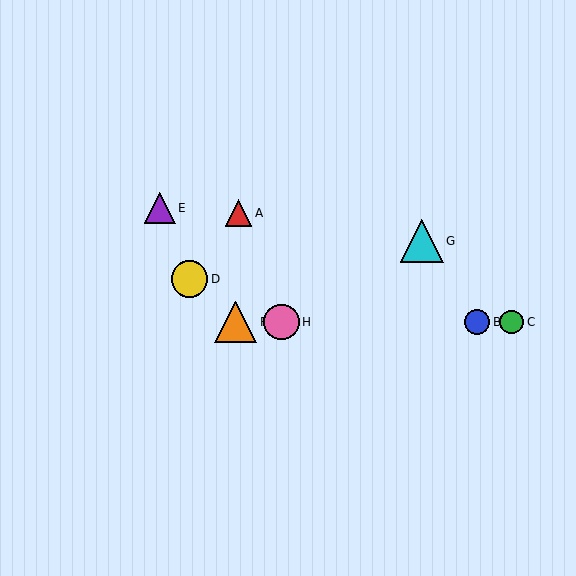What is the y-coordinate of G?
Object G is at y≈241.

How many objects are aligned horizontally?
4 objects (B, C, F, H) are aligned horizontally.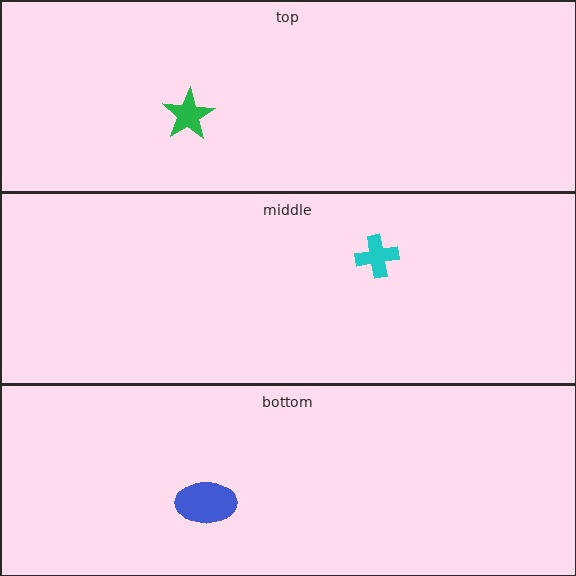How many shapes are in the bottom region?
1.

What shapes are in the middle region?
The cyan cross.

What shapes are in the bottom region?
The blue ellipse.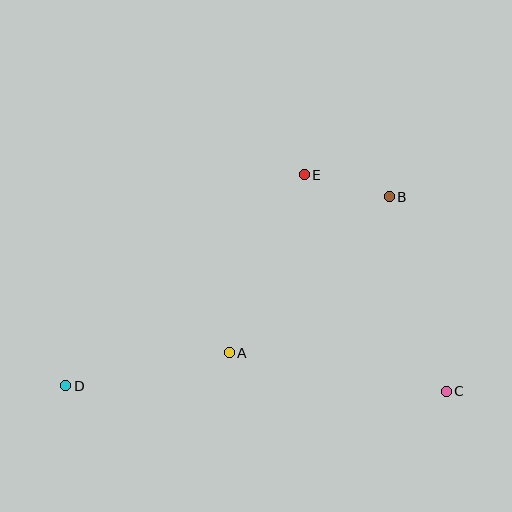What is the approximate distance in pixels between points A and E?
The distance between A and E is approximately 193 pixels.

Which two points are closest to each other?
Points B and E are closest to each other.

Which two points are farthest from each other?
Points C and D are farthest from each other.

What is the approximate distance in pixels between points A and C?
The distance between A and C is approximately 221 pixels.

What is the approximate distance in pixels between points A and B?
The distance between A and B is approximately 223 pixels.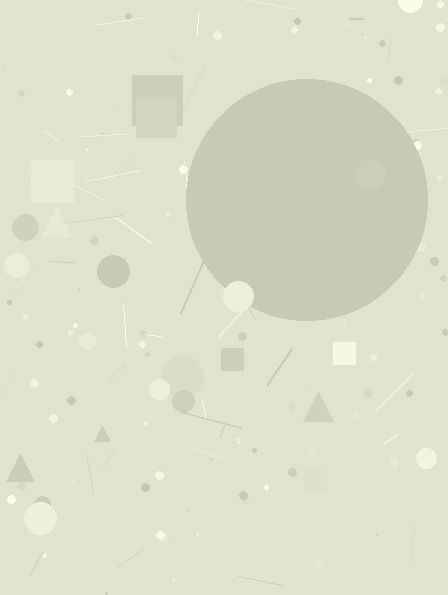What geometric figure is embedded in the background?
A circle is embedded in the background.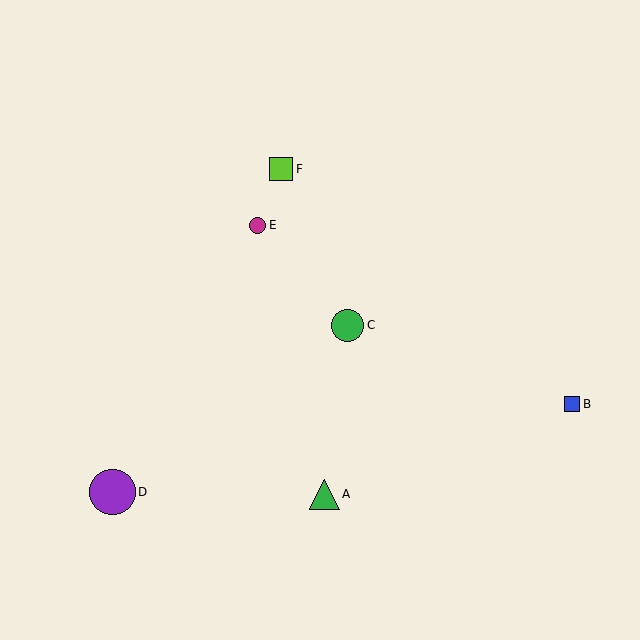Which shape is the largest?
The purple circle (labeled D) is the largest.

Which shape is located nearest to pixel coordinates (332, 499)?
The green triangle (labeled A) at (324, 494) is nearest to that location.